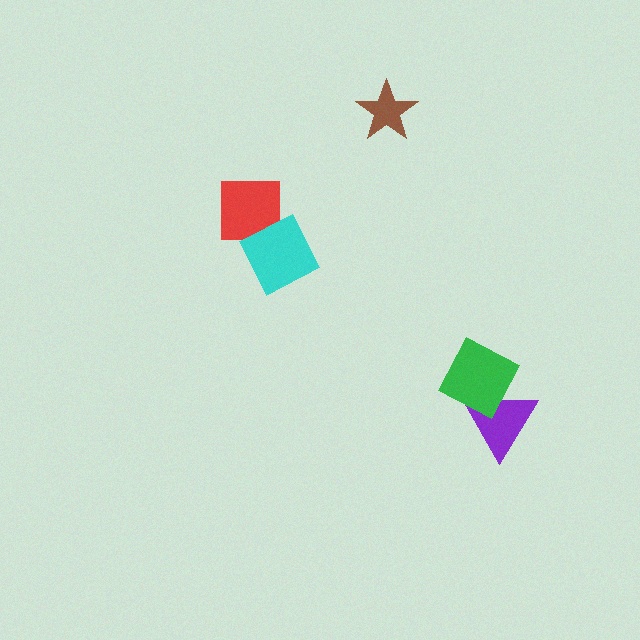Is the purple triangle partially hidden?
Yes, it is partially covered by another shape.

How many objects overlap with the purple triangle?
1 object overlaps with the purple triangle.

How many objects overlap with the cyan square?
0 objects overlap with the cyan square.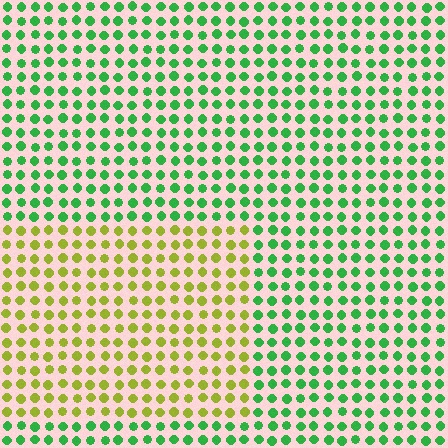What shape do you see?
I see a rectangle.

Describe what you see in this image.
The image is filled with small green elements in a uniform arrangement. A rectangle-shaped region is visible where the elements are tinted to a slightly different hue, forming a subtle color boundary.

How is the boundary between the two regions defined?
The boundary is defined purely by a slight shift in hue (about 57 degrees). Spacing, size, and orientation are identical on both sides.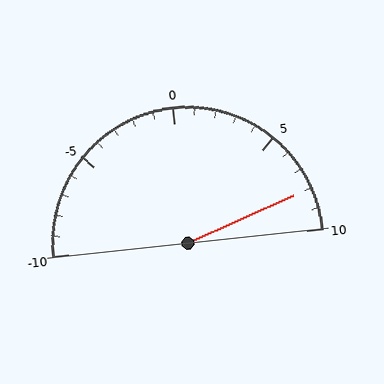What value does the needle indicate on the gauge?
The needle indicates approximately 8.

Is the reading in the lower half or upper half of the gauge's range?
The reading is in the upper half of the range (-10 to 10).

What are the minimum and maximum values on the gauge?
The gauge ranges from -10 to 10.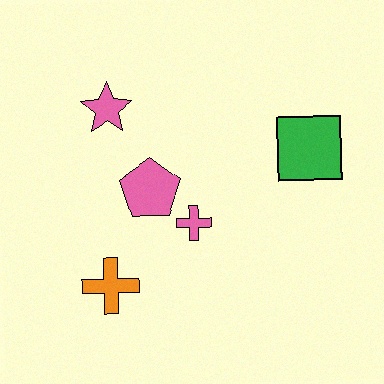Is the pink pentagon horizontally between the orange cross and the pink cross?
Yes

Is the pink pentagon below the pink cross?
No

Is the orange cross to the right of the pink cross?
No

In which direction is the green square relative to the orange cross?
The green square is to the right of the orange cross.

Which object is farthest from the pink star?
The green square is farthest from the pink star.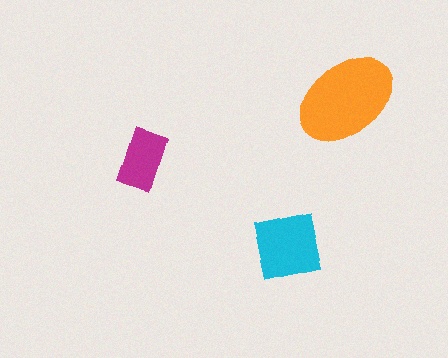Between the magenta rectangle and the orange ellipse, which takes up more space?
The orange ellipse.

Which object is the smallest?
The magenta rectangle.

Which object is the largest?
The orange ellipse.